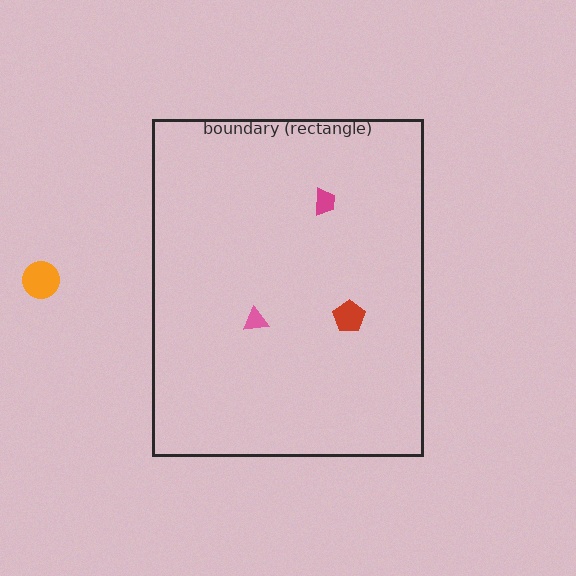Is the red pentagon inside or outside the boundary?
Inside.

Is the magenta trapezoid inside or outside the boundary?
Inside.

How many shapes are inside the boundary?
3 inside, 1 outside.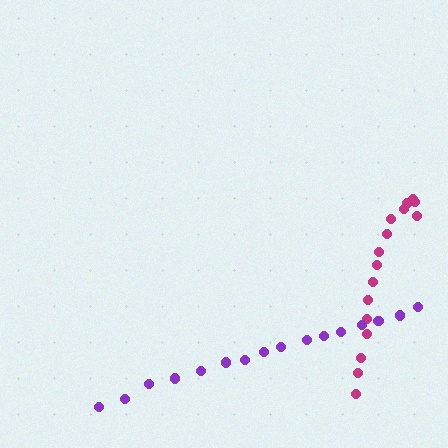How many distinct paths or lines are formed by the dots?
There are 2 distinct paths.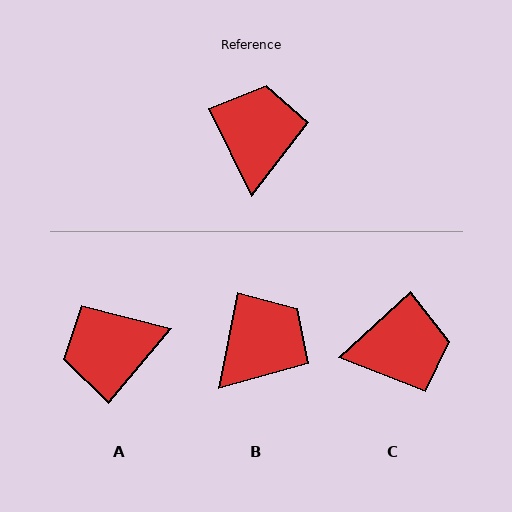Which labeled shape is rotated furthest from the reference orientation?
A, about 113 degrees away.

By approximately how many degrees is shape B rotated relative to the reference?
Approximately 37 degrees clockwise.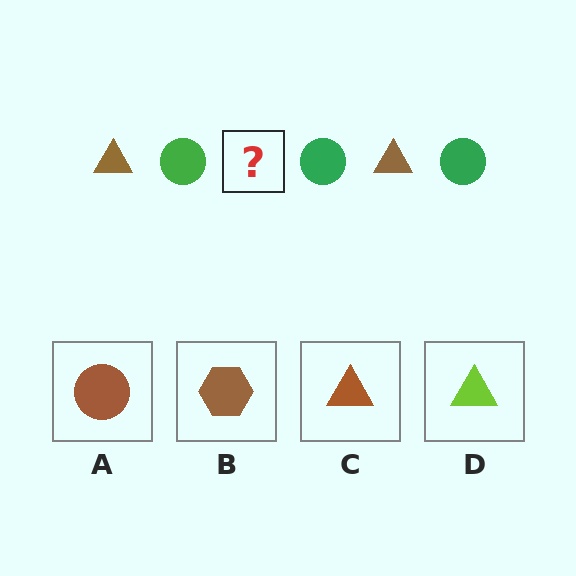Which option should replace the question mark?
Option C.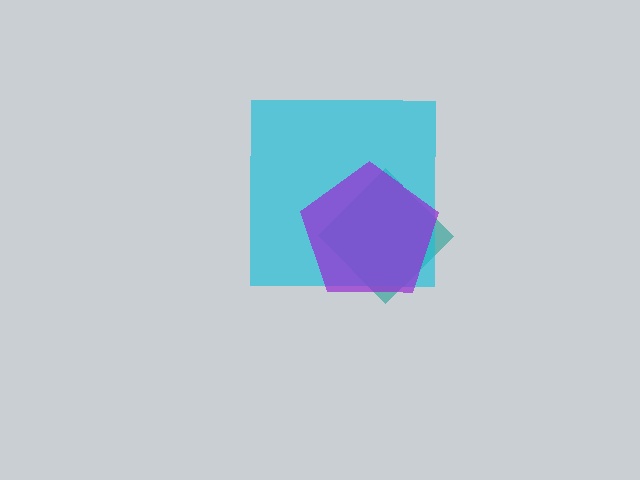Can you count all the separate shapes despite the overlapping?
Yes, there are 3 separate shapes.